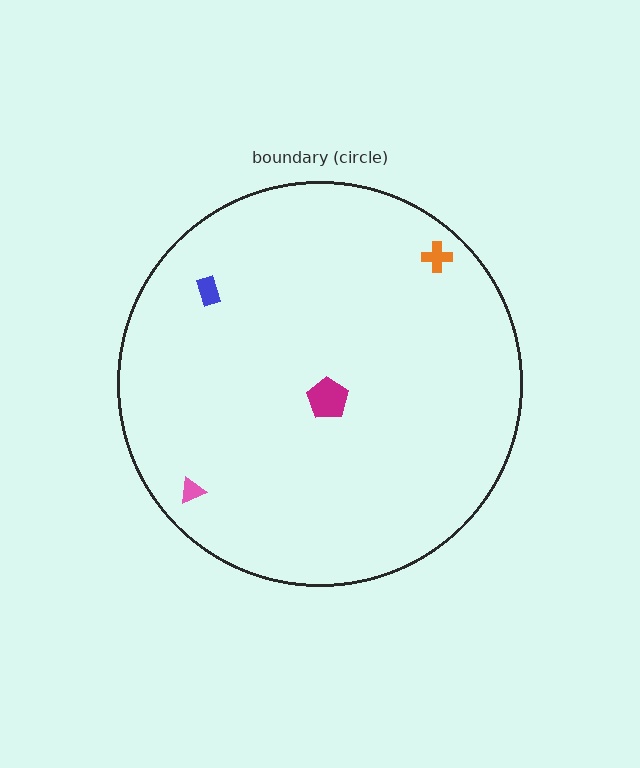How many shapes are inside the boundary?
4 inside, 0 outside.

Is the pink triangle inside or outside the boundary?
Inside.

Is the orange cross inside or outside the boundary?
Inside.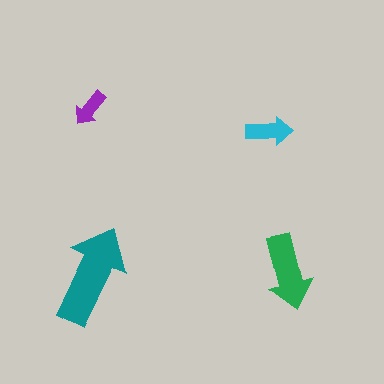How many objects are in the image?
There are 4 objects in the image.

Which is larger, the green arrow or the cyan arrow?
The green one.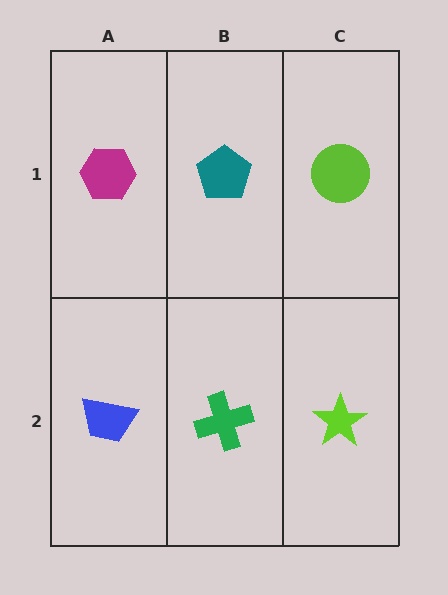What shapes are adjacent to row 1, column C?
A lime star (row 2, column C), a teal pentagon (row 1, column B).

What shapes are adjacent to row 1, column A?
A blue trapezoid (row 2, column A), a teal pentagon (row 1, column B).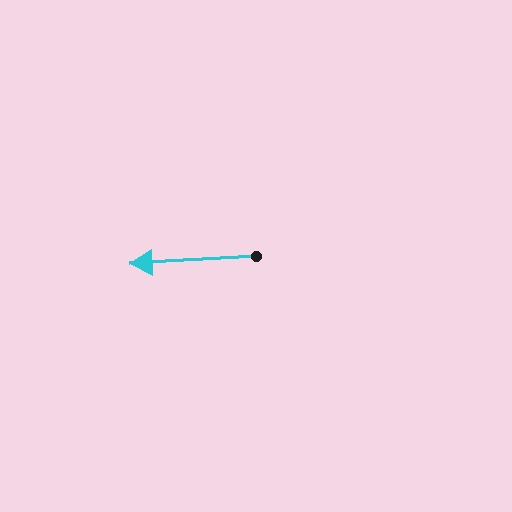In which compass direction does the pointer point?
West.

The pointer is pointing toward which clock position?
Roughly 9 o'clock.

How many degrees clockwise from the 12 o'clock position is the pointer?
Approximately 266 degrees.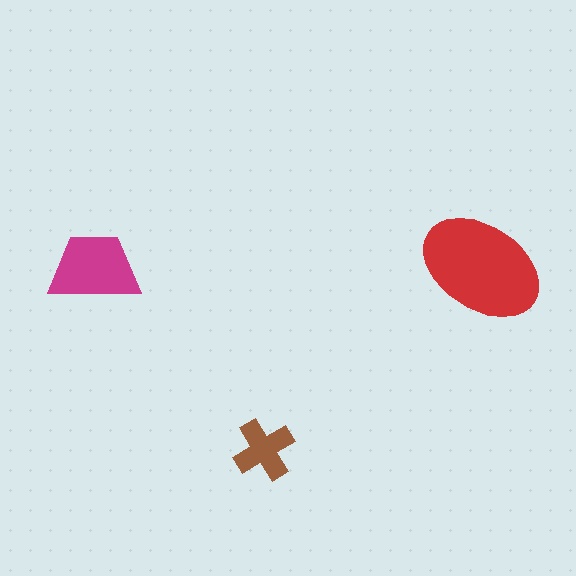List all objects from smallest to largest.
The brown cross, the magenta trapezoid, the red ellipse.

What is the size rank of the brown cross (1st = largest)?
3rd.